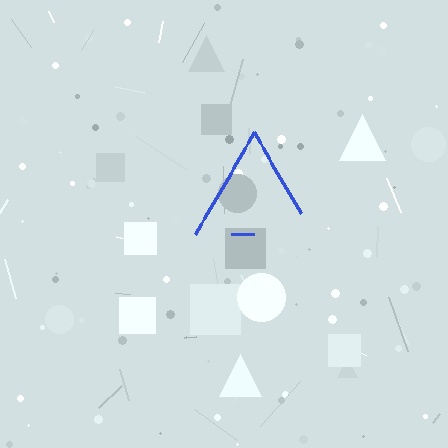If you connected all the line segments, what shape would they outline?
They would outline a triangle.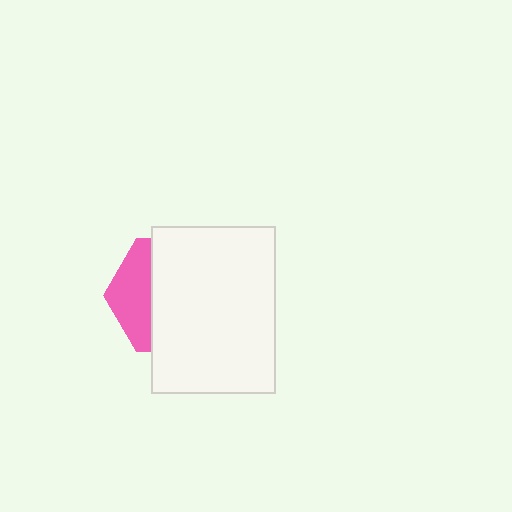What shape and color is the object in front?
The object in front is a white rectangle.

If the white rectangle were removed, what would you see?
You would see the complete pink hexagon.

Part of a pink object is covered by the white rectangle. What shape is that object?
It is a hexagon.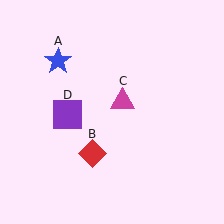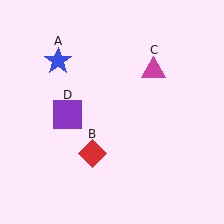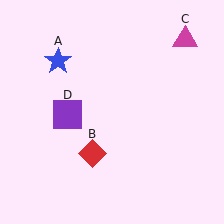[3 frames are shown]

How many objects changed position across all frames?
1 object changed position: magenta triangle (object C).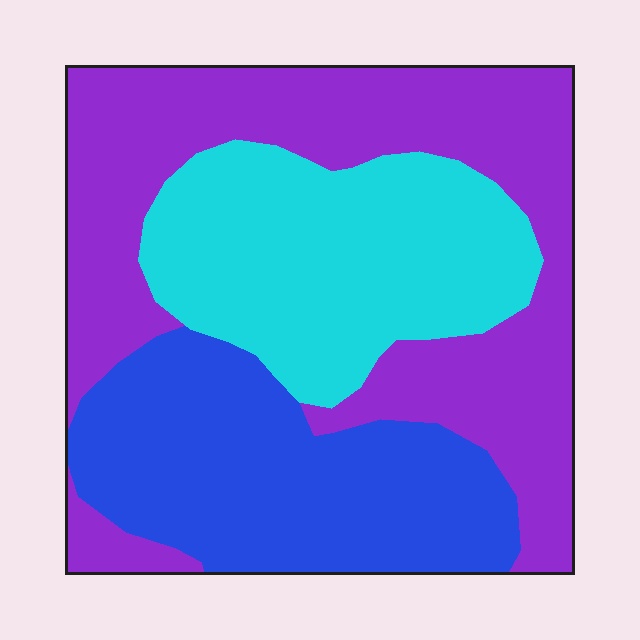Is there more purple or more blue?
Purple.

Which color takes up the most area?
Purple, at roughly 45%.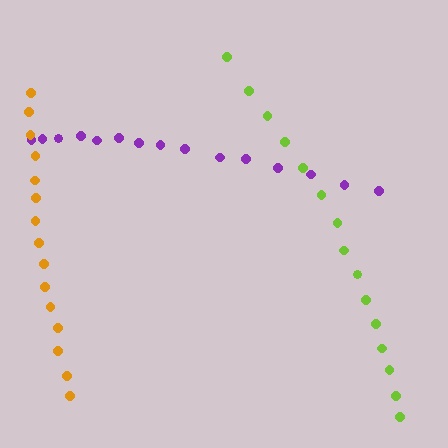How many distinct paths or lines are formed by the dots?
There are 3 distinct paths.